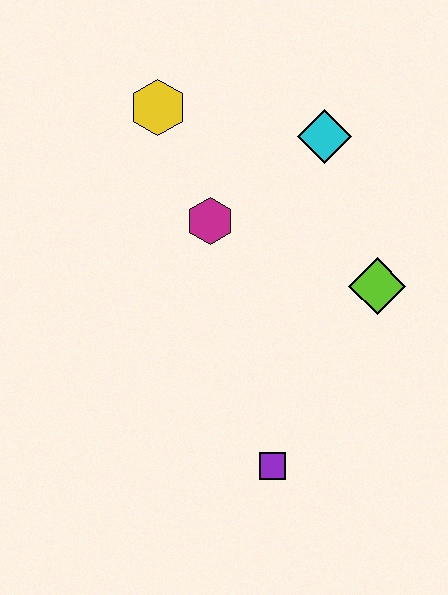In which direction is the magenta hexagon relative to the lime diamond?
The magenta hexagon is to the left of the lime diamond.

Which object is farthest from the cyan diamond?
The purple square is farthest from the cyan diamond.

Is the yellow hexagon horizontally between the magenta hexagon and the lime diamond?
No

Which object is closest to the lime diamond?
The cyan diamond is closest to the lime diamond.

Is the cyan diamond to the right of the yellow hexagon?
Yes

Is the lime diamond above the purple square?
Yes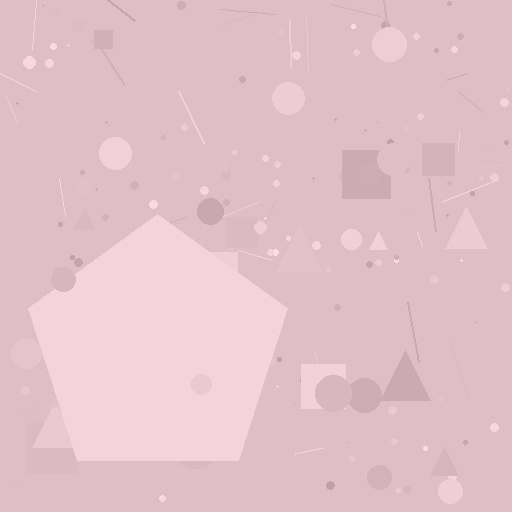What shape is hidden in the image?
A pentagon is hidden in the image.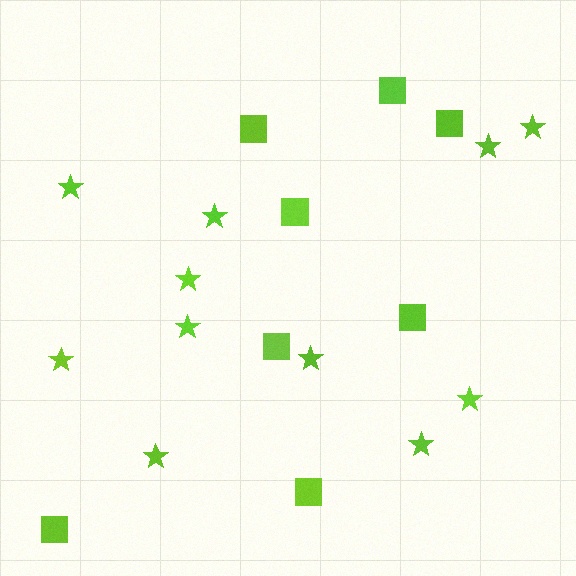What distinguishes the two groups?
There are 2 groups: one group of squares (8) and one group of stars (11).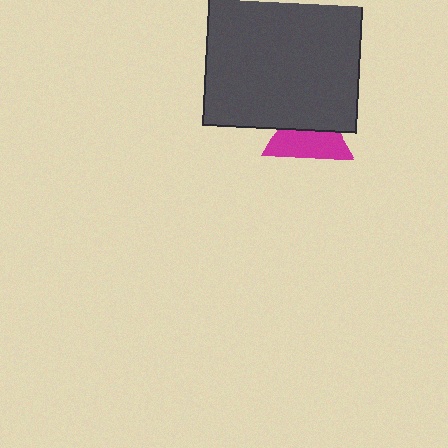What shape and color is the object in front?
The object in front is a dark gray rectangle.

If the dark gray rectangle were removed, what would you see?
You would see the complete magenta triangle.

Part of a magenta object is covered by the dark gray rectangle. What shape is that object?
It is a triangle.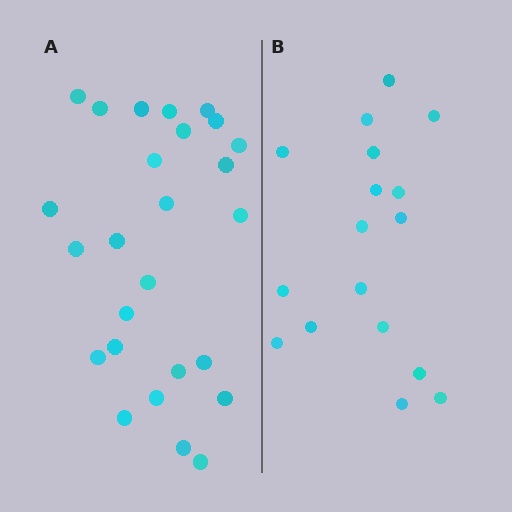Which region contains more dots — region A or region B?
Region A (the left region) has more dots.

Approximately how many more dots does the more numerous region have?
Region A has roughly 8 or so more dots than region B.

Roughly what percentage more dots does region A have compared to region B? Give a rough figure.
About 55% more.